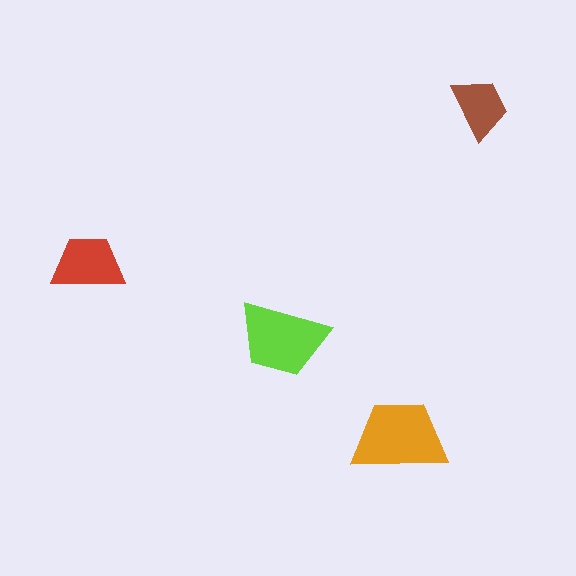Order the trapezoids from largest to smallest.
the orange one, the lime one, the red one, the brown one.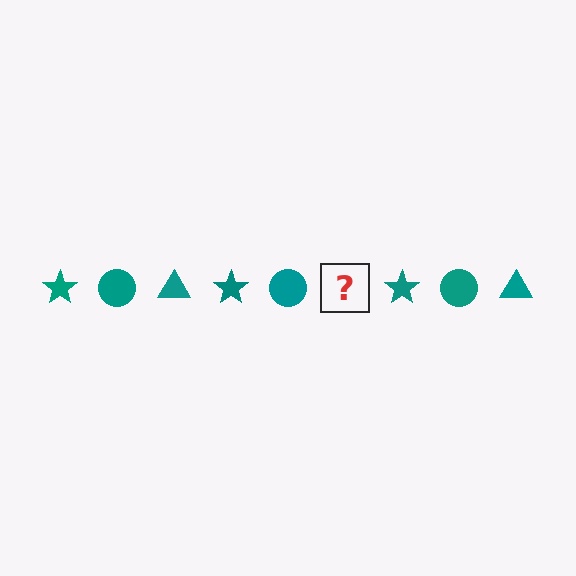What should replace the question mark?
The question mark should be replaced with a teal triangle.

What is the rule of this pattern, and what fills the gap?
The rule is that the pattern cycles through star, circle, triangle shapes in teal. The gap should be filled with a teal triangle.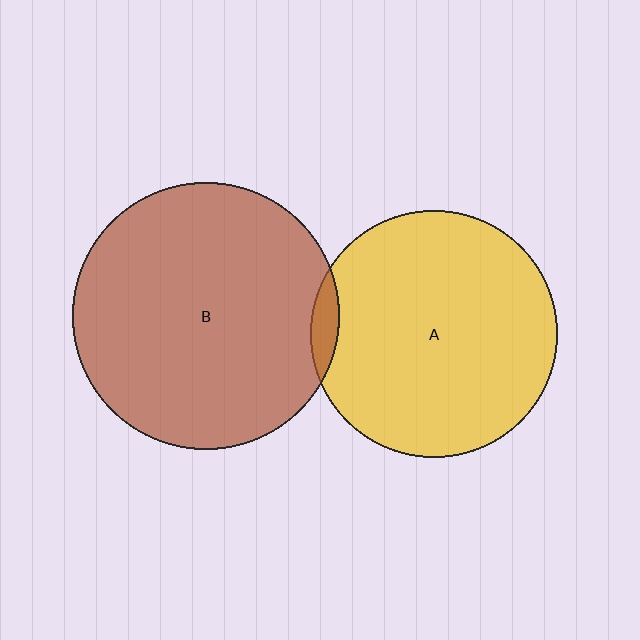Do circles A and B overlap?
Yes.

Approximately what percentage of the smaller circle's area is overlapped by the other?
Approximately 5%.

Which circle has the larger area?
Circle B (brown).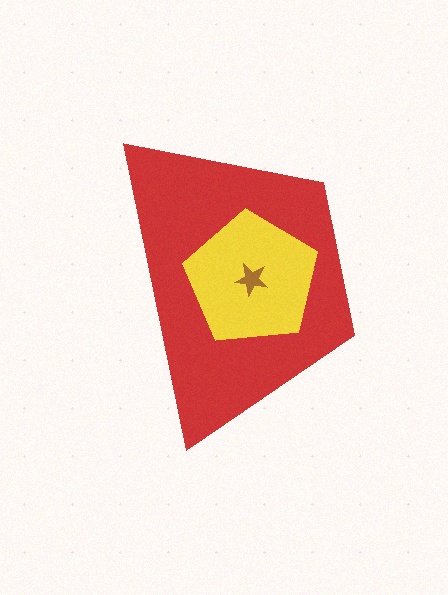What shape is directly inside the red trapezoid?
The yellow pentagon.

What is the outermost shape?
The red trapezoid.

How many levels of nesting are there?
3.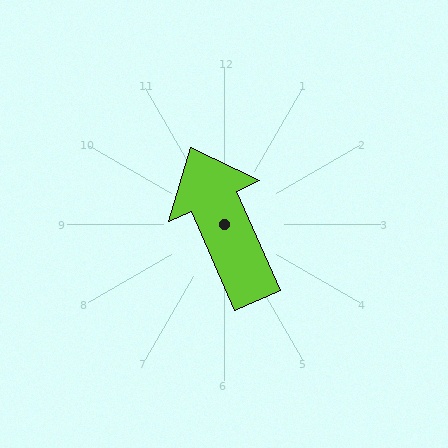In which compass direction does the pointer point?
Northwest.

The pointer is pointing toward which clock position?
Roughly 11 o'clock.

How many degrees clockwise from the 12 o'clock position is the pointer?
Approximately 336 degrees.